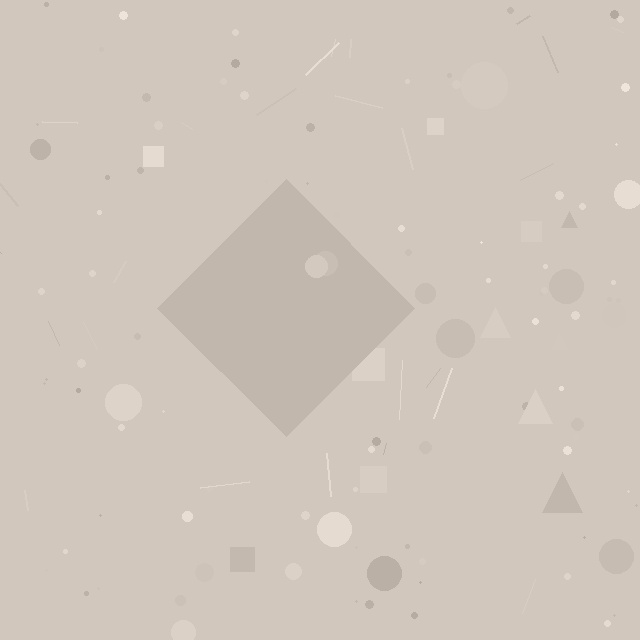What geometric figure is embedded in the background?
A diamond is embedded in the background.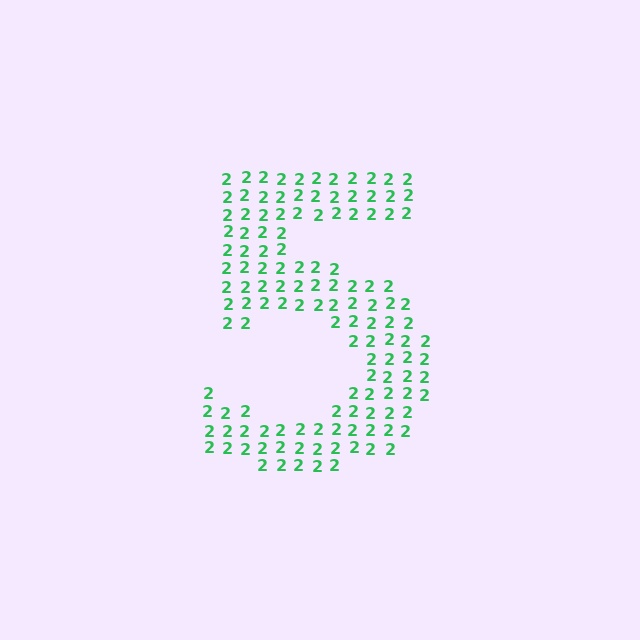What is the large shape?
The large shape is the digit 5.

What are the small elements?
The small elements are digit 2's.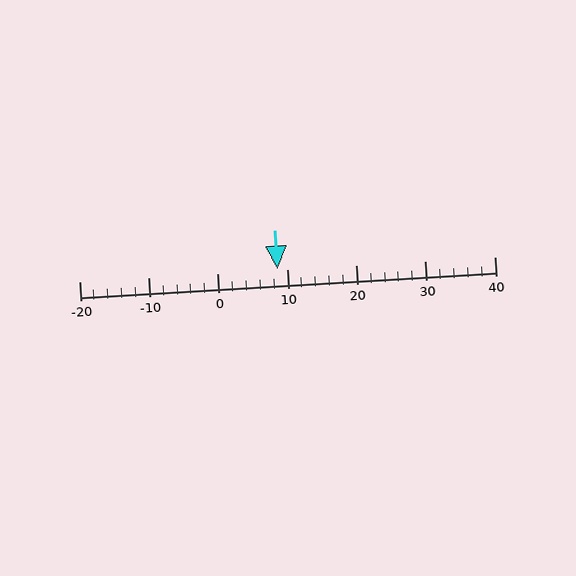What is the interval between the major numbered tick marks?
The major tick marks are spaced 10 units apart.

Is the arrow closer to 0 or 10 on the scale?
The arrow is closer to 10.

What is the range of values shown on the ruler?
The ruler shows values from -20 to 40.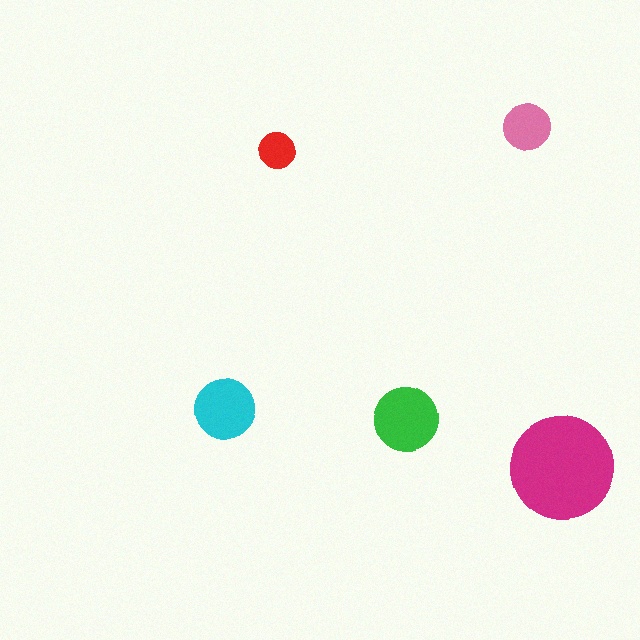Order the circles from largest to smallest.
the magenta one, the green one, the cyan one, the pink one, the red one.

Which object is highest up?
The pink circle is topmost.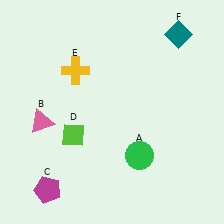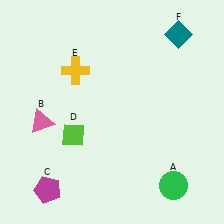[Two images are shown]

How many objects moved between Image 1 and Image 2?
1 object moved between the two images.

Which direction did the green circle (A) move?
The green circle (A) moved right.